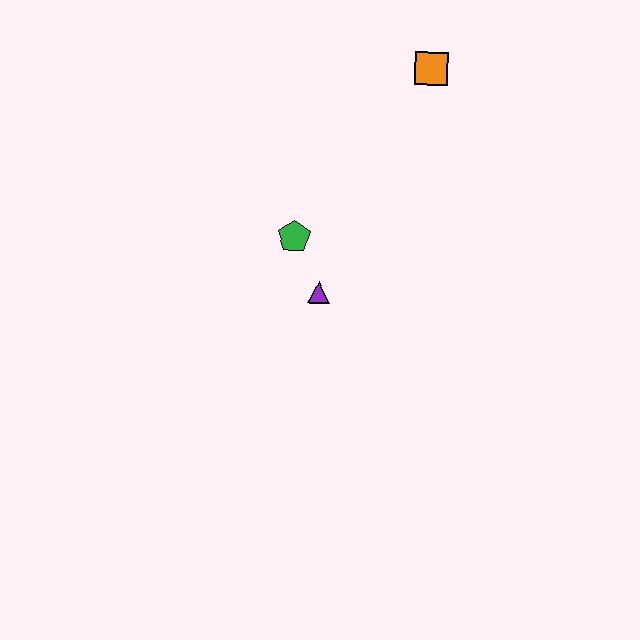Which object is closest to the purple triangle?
The green pentagon is closest to the purple triangle.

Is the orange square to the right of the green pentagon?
Yes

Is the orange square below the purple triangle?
No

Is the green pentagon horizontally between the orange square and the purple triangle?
No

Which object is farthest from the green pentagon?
The orange square is farthest from the green pentagon.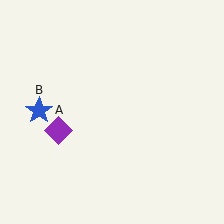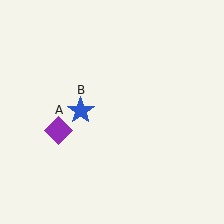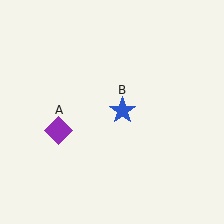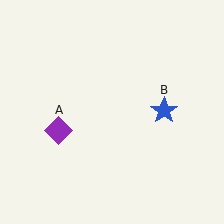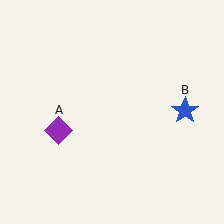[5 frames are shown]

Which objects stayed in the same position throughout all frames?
Purple diamond (object A) remained stationary.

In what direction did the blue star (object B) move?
The blue star (object B) moved right.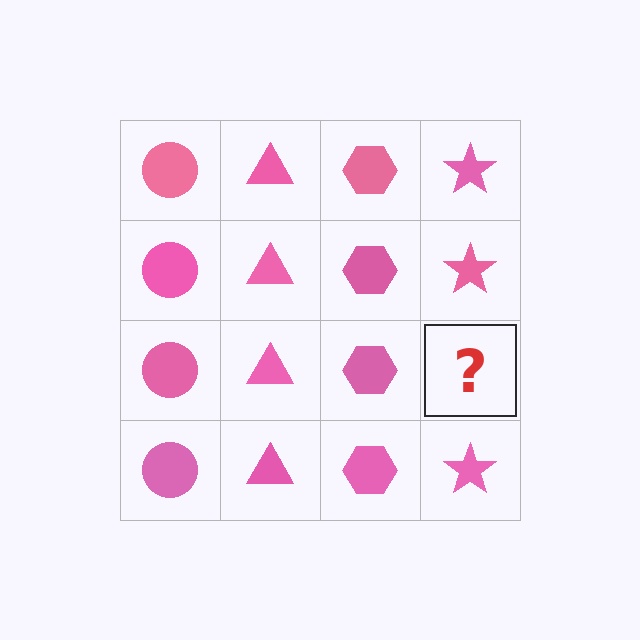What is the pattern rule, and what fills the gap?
The rule is that each column has a consistent shape. The gap should be filled with a pink star.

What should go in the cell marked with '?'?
The missing cell should contain a pink star.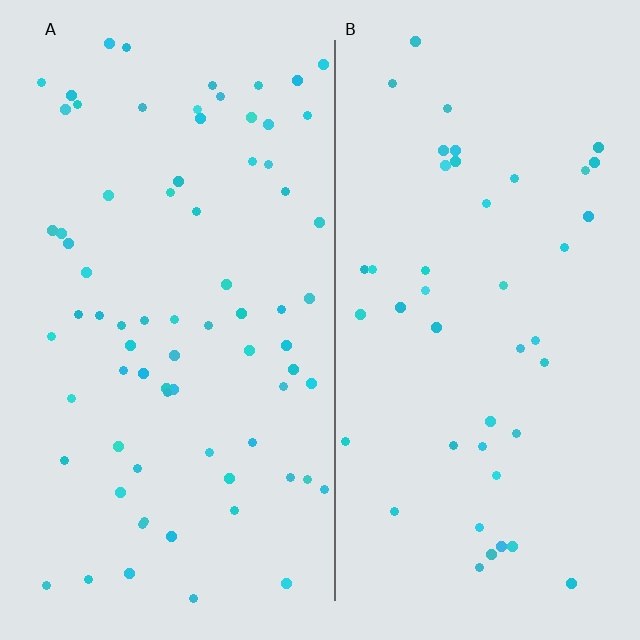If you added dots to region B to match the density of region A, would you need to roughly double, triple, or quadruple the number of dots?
Approximately double.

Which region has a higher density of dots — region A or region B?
A (the left).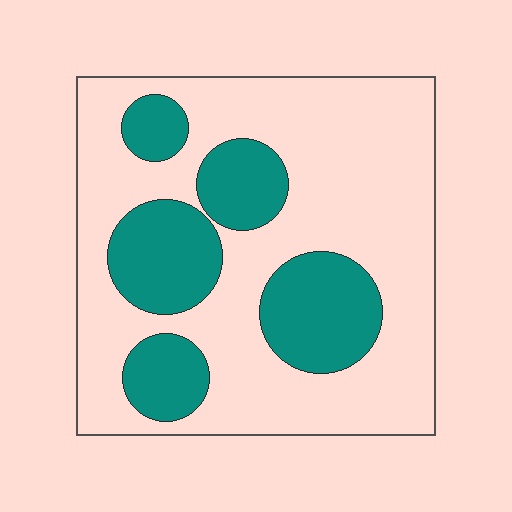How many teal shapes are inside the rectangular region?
5.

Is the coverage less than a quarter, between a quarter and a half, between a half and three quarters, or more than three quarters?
Between a quarter and a half.